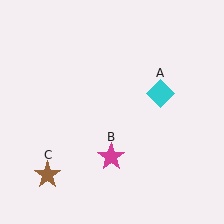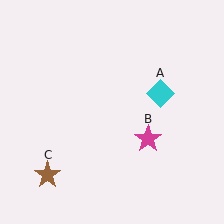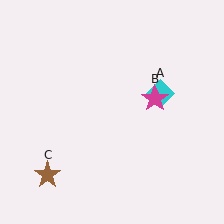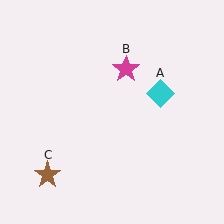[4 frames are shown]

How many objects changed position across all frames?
1 object changed position: magenta star (object B).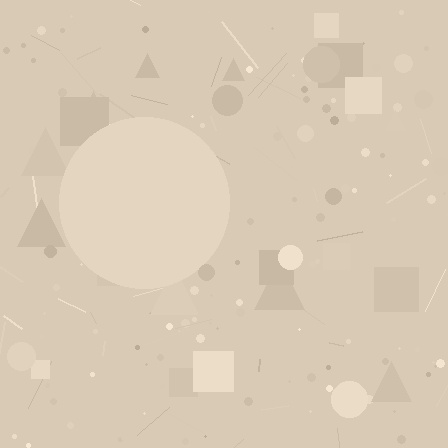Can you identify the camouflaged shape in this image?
The camouflaged shape is a circle.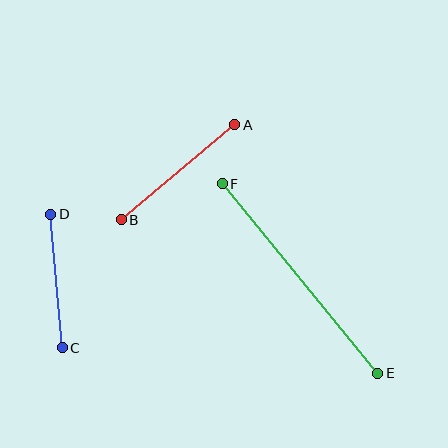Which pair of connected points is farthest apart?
Points E and F are farthest apart.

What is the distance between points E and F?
The distance is approximately 245 pixels.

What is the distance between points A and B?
The distance is approximately 148 pixels.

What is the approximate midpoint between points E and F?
The midpoint is at approximately (300, 278) pixels.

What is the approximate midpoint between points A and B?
The midpoint is at approximately (178, 172) pixels.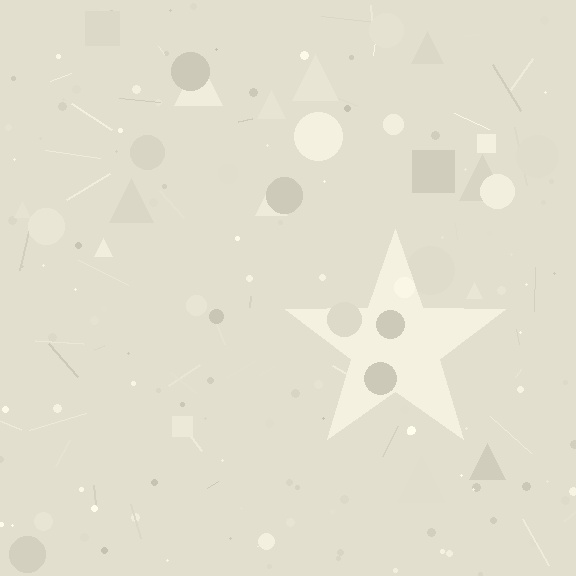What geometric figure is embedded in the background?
A star is embedded in the background.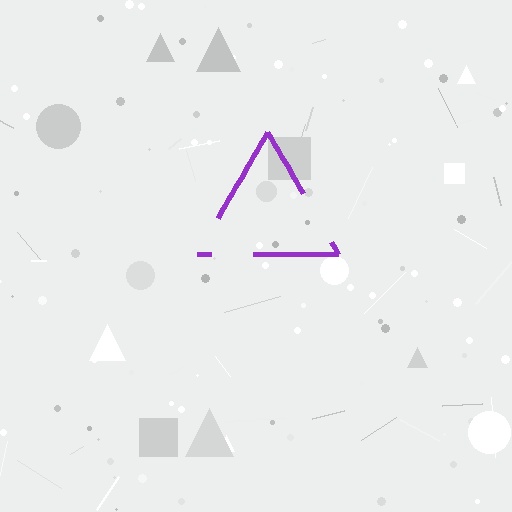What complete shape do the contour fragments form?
The contour fragments form a triangle.